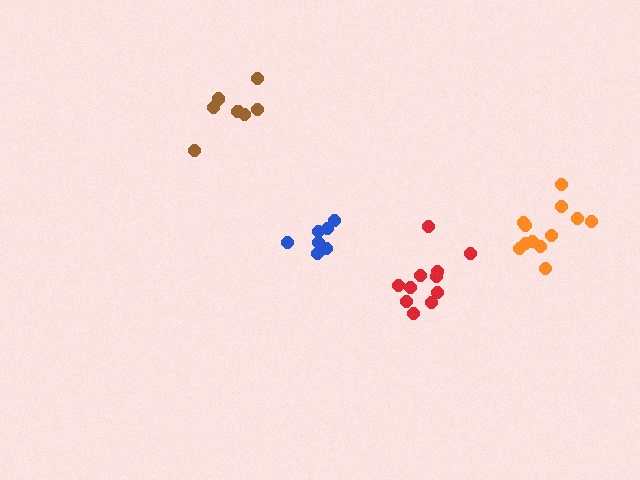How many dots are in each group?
Group 1: 12 dots, Group 2: 8 dots, Group 3: 11 dots, Group 4: 7 dots (38 total).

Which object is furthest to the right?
The orange cluster is rightmost.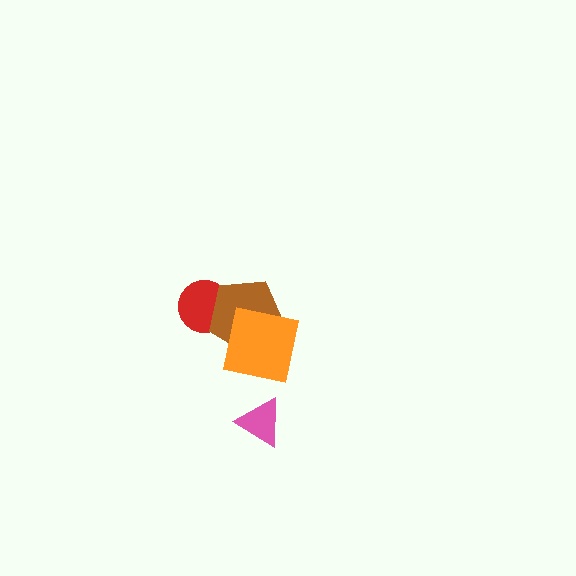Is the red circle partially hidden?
Yes, it is partially covered by another shape.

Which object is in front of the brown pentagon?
The orange square is in front of the brown pentagon.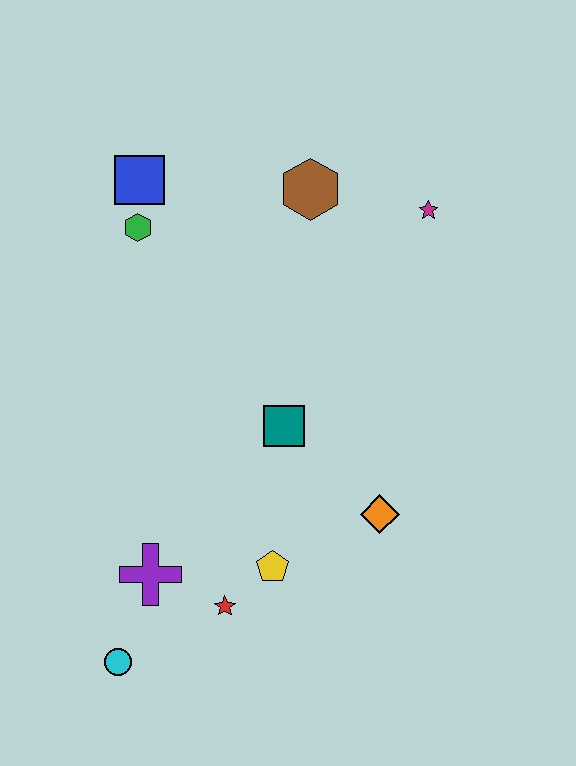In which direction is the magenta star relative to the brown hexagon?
The magenta star is to the right of the brown hexagon.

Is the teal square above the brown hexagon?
No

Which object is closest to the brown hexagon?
The magenta star is closest to the brown hexagon.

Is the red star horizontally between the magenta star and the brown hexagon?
No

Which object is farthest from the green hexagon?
The cyan circle is farthest from the green hexagon.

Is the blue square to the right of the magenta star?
No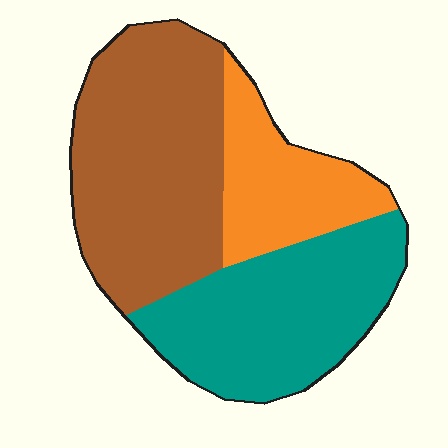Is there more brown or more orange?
Brown.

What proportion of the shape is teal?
Teal covers roughly 35% of the shape.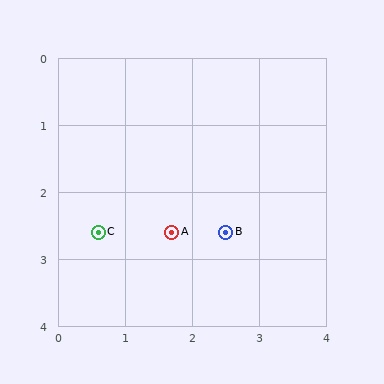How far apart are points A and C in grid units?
Points A and C are about 1.1 grid units apart.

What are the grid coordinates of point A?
Point A is at approximately (1.7, 2.6).